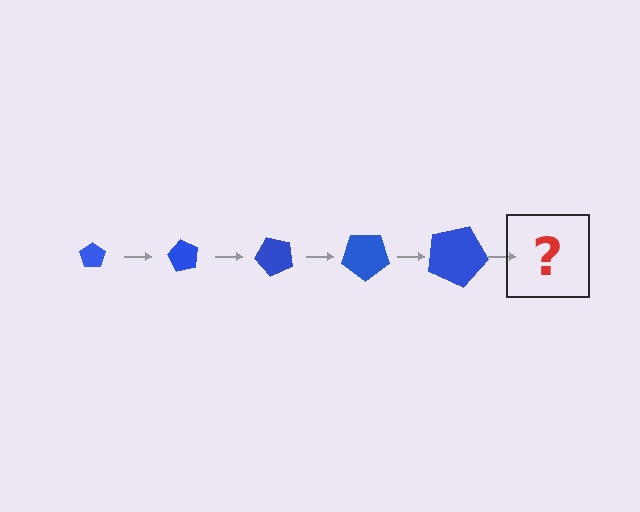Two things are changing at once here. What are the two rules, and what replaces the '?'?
The two rules are that the pentagon grows larger each step and it rotates 60 degrees each step. The '?' should be a pentagon, larger than the previous one and rotated 300 degrees from the start.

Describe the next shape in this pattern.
It should be a pentagon, larger than the previous one and rotated 300 degrees from the start.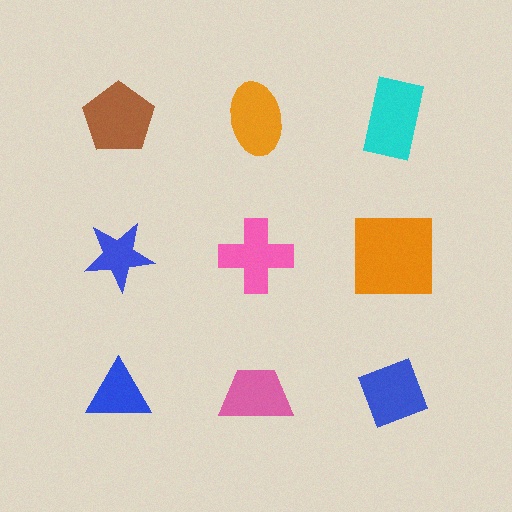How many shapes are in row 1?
3 shapes.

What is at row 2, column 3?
An orange square.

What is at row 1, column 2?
An orange ellipse.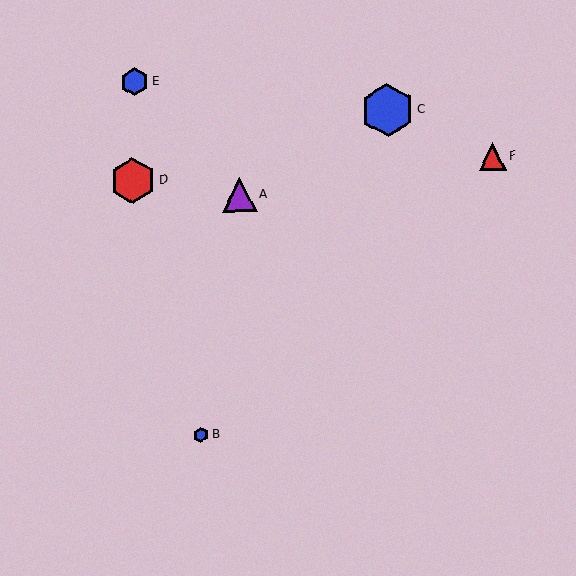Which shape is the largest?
The blue hexagon (labeled C) is the largest.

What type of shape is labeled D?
Shape D is a red hexagon.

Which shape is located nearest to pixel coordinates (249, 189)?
The purple triangle (labeled A) at (239, 195) is nearest to that location.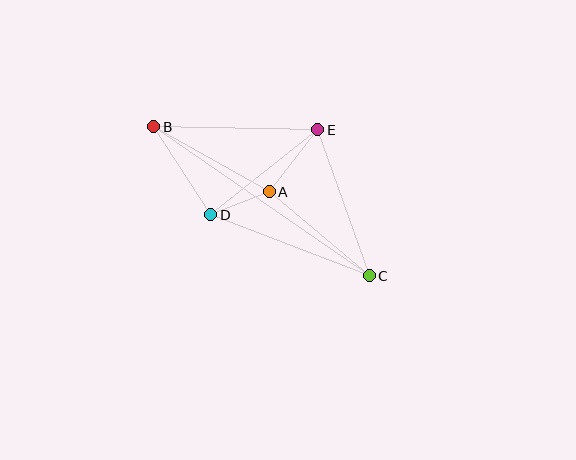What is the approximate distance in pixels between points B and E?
The distance between B and E is approximately 164 pixels.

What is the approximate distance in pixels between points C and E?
The distance between C and E is approximately 155 pixels.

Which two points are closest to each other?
Points A and D are closest to each other.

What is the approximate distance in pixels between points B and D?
The distance between B and D is approximately 105 pixels.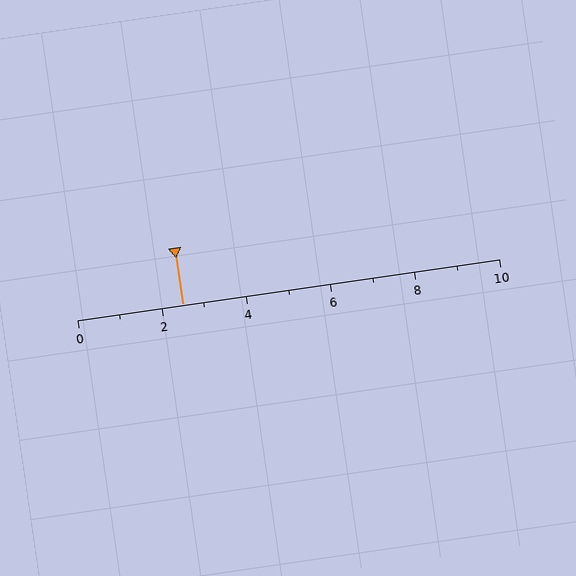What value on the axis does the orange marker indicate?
The marker indicates approximately 2.5.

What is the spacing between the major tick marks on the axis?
The major ticks are spaced 2 apart.